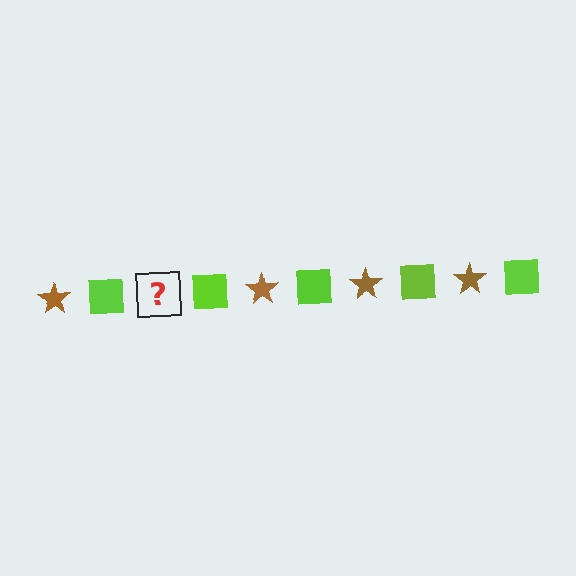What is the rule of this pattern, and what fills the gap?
The rule is that the pattern alternates between brown star and lime square. The gap should be filled with a brown star.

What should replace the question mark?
The question mark should be replaced with a brown star.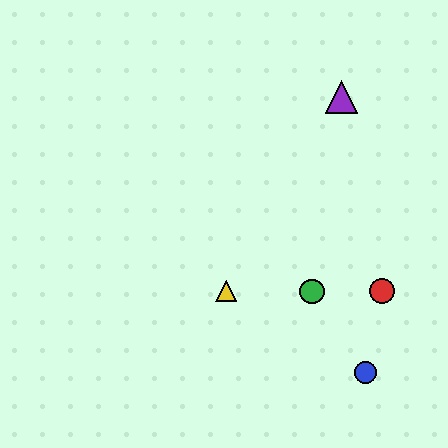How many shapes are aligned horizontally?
3 shapes (the red circle, the green circle, the yellow triangle) are aligned horizontally.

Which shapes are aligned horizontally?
The red circle, the green circle, the yellow triangle are aligned horizontally.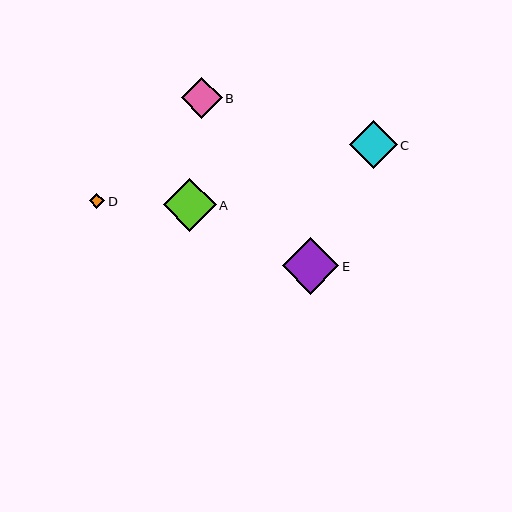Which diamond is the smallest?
Diamond D is the smallest with a size of approximately 16 pixels.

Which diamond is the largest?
Diamond E is the largest with a size of approximately 56 pixels.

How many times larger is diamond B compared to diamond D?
Diamond B is approximately 2.6 times the size of diamond D.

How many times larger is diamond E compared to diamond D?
Diamond E is approximately 3.6 times the size of diamond D.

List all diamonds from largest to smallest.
From largest to smallest: E, A, C, B, D.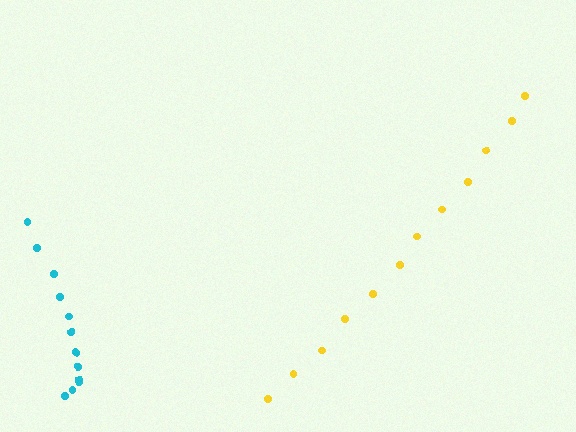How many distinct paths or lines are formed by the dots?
There are 2 distinct paths.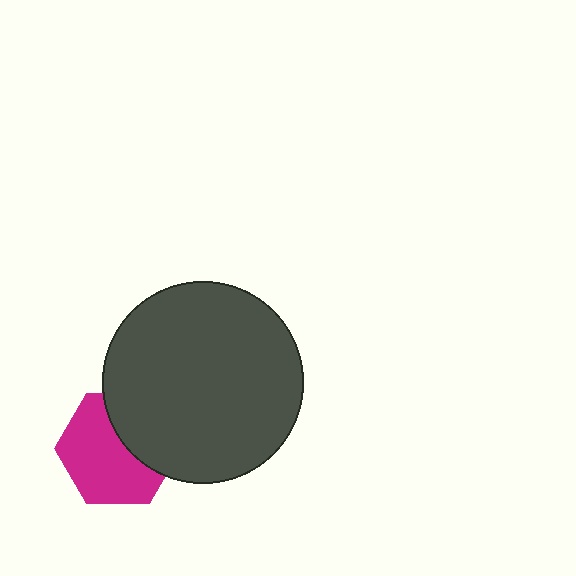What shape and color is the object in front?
The object in front is a dark gray circle.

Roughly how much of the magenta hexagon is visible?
About half of it is visible (roughly 63%).